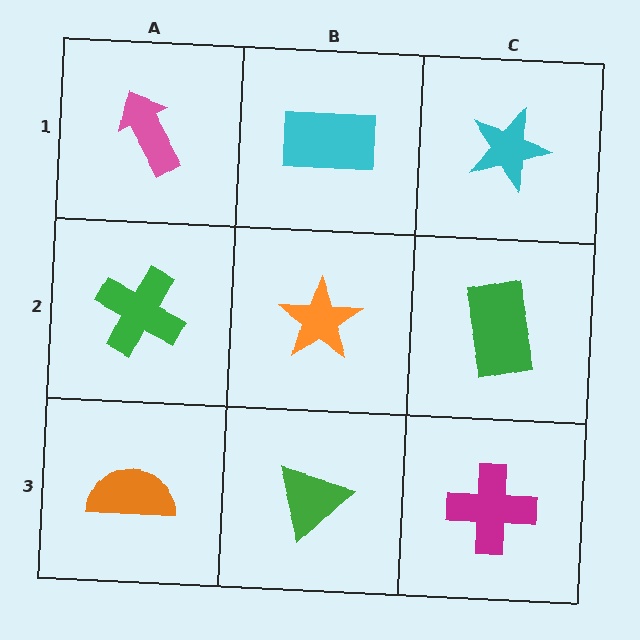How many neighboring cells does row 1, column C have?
2.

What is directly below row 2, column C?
A magenta cross.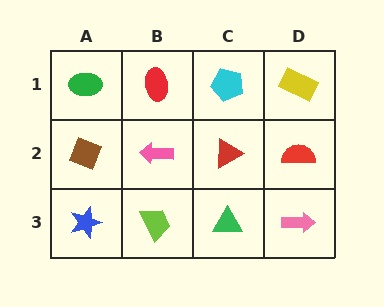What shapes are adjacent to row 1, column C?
A red triangle (row 2, column C), a red ellipse (row 1, column B), a yellow rectangle (row 1, column D).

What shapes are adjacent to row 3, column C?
A red triangle (row 2, column C), a lime trapezoid (row 3, column B), a pink arrow (row 3, column D).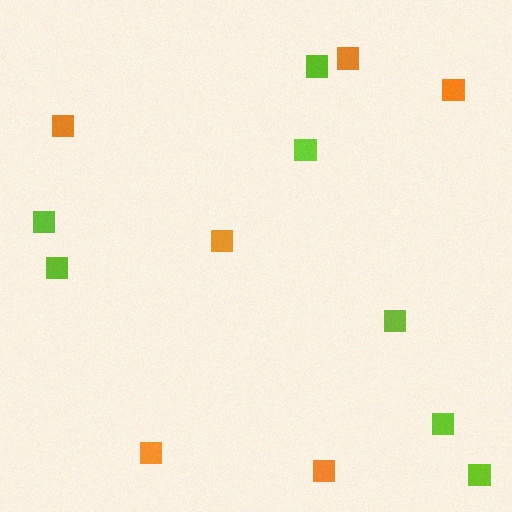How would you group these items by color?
There are 2 groups: one group of lime squares (7) and one group of orange squares (6).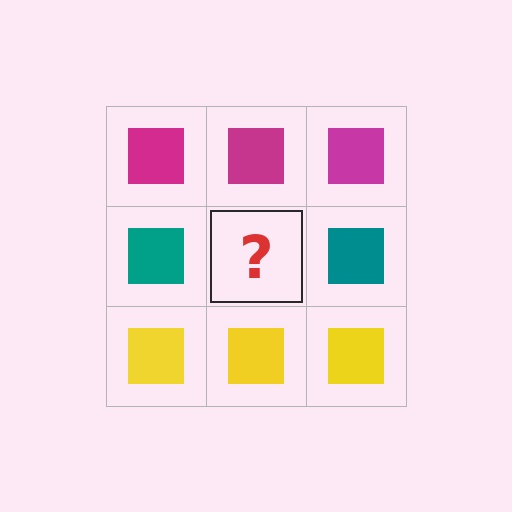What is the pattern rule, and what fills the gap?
The rule is that each row has a consistent color. The gap should be filled with a teal square.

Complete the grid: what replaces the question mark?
The question mark should be replaced with a teal square.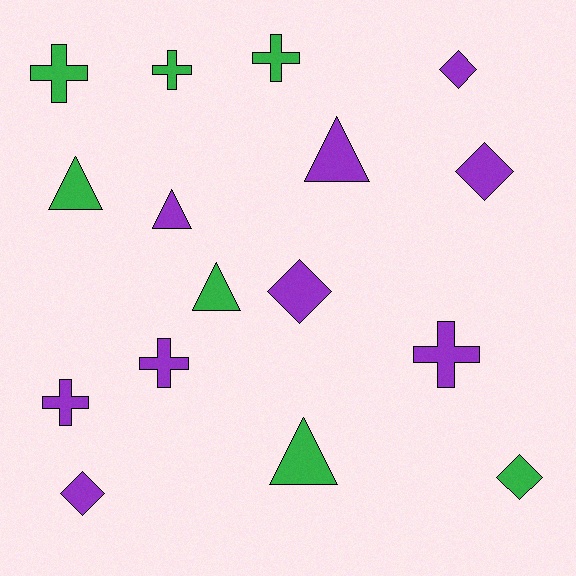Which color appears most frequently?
Purple, with 9 objects.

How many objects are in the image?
There are 16 objects.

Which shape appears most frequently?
Cross, with 6 objects.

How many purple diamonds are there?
There are 4 purple diamonds.